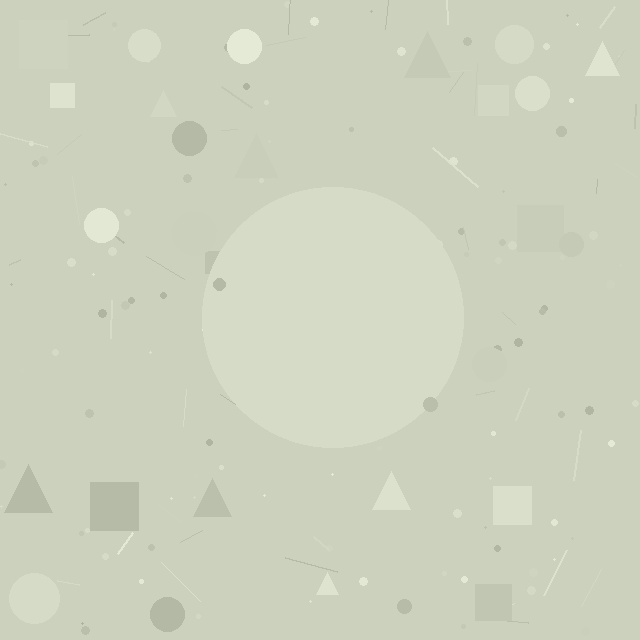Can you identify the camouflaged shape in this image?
The camouflaged shape is a circle.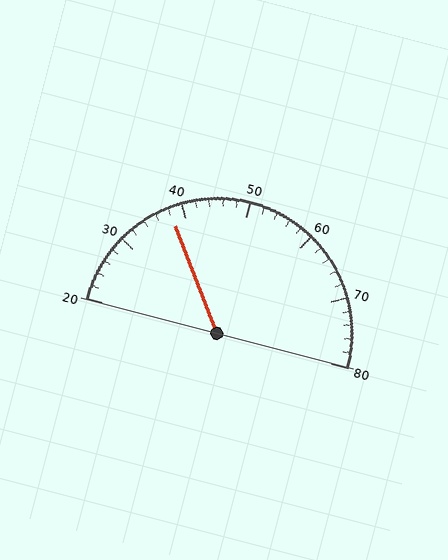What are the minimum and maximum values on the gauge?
The gauge ranges from 20 to 80.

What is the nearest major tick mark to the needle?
The nearest major tick mark is 40.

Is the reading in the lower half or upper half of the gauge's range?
The reading is in the lower half of the range (20 to 80).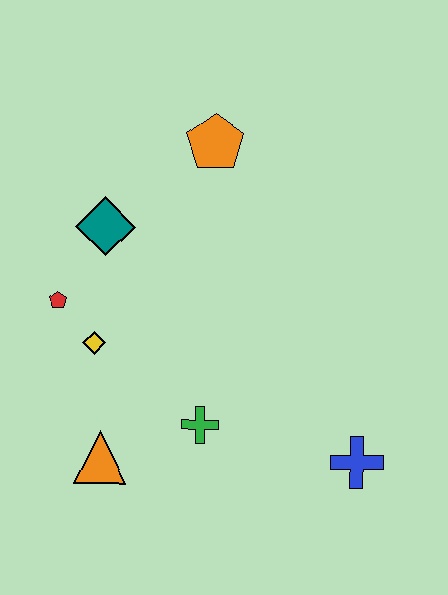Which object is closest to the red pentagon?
The yellow diamond is closest to the red pentagon.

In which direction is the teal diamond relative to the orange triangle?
The teal diamond is above the orange triangle.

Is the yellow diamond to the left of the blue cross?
Yes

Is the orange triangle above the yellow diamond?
No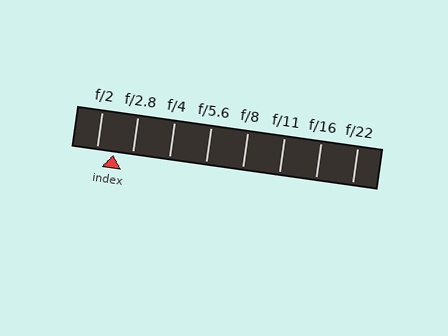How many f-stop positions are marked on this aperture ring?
There are 8 f-stop positions marked.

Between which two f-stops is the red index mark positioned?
The index mark is between f/2 and f/2.8.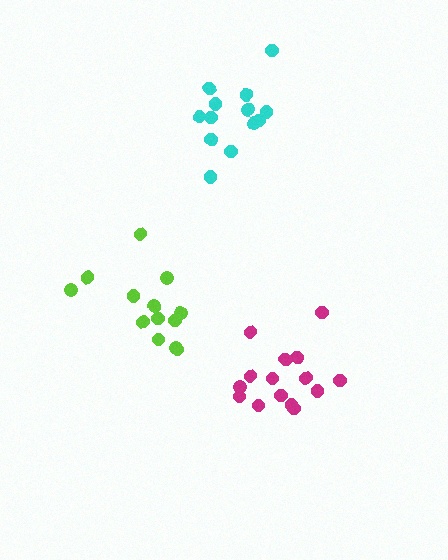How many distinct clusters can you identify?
There are 3 distinct clusters.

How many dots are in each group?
Group 1: 13 dots, Group 2: 15 dots, Group 3: 13 dots (41 total).